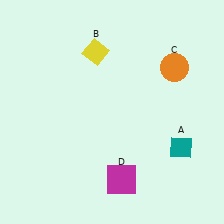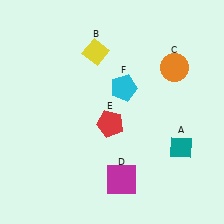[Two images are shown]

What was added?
A red pentagon (E), a cyan pentagon (F) were added in Image 2.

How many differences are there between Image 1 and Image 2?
There are 2 differences between the two images.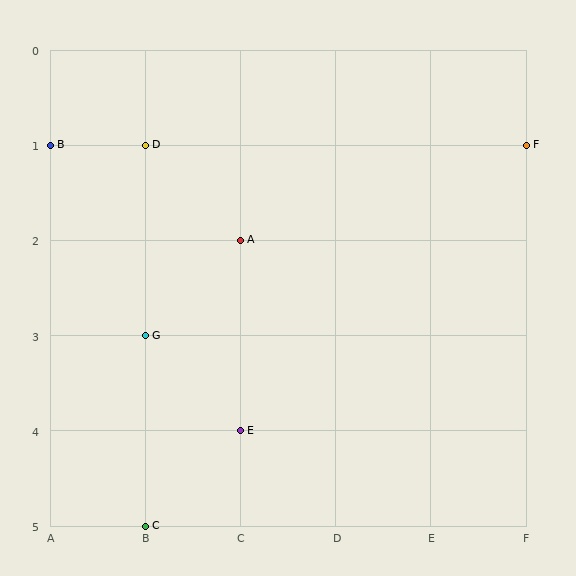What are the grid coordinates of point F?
Point F is at grid coordinates (F, 1).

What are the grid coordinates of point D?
Point D is at grid coordinates (B, 1).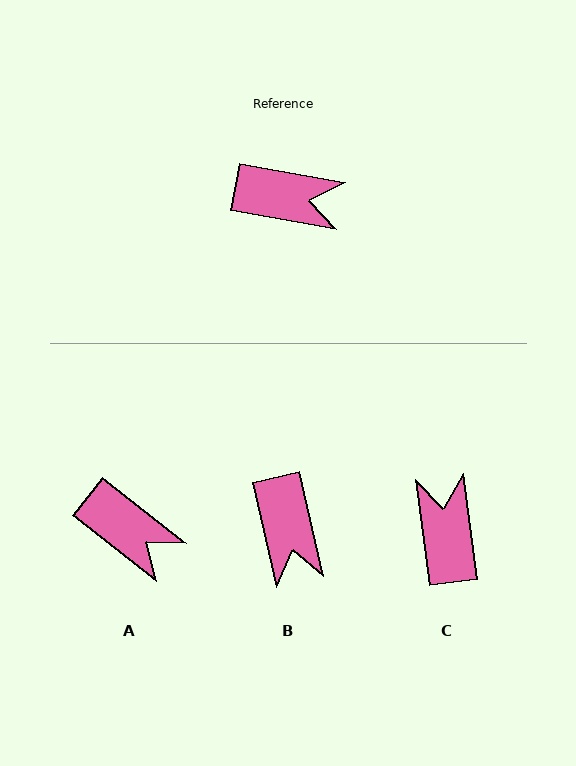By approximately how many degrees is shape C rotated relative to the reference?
Approximately 108 degrees counter-clockwise.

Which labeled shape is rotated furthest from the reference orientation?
C, about 108 degrees away.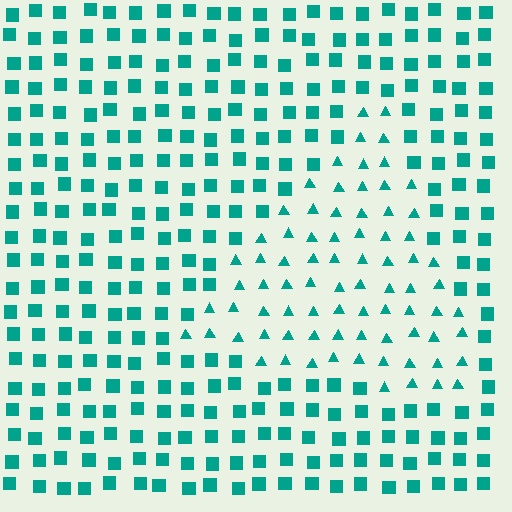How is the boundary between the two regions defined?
The boundary is defined by a change in element shape: triangles inside vs. squares outside. All elements share the same color and spacing.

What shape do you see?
I see a triangle.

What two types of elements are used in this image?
The image uses triangles inside the triangle region and squares outside it.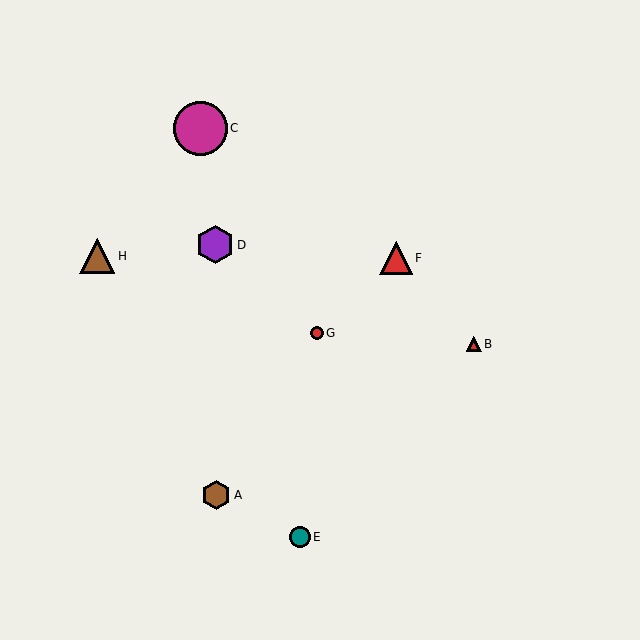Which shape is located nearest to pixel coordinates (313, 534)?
The teal circle (labeled E) at (300, 537) is nearest to that location.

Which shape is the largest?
The magenta circle (labeled C) is the largest.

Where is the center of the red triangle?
The center of the red triangle is at (396, 258).